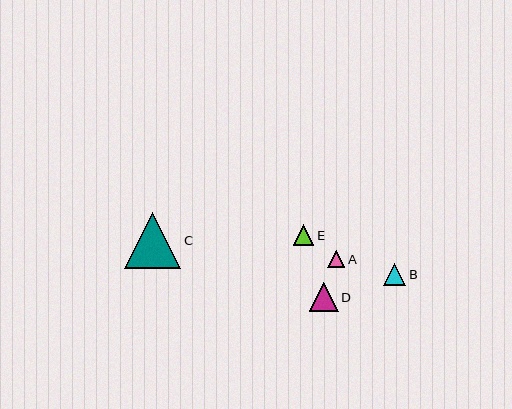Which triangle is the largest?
Triangle C is the largest with a size of approximately 56 pixels.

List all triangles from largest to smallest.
From largest to smallest: C, D, B, E, A.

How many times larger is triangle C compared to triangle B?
Triangle C is approximately 2.6 times the size of triangle B.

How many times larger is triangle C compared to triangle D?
Triangle C is approximately 1.9 times the size of triangle D.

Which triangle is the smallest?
Triangle A is the smallest with a size of approximately 17 pixels.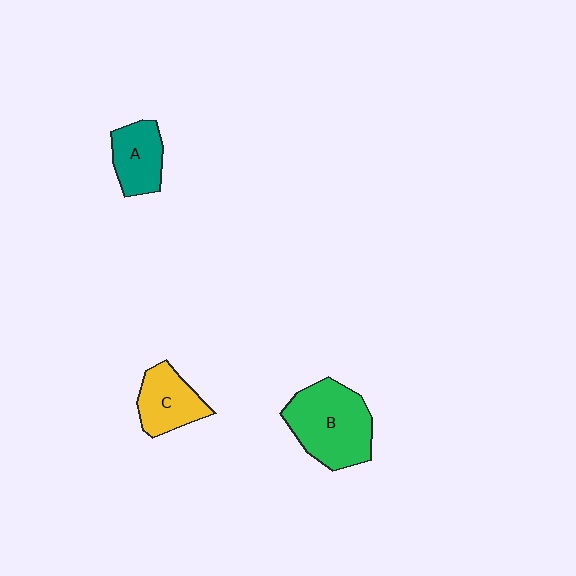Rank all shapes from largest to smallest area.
From largest to smallest: B (green), C (yellow), A (teal).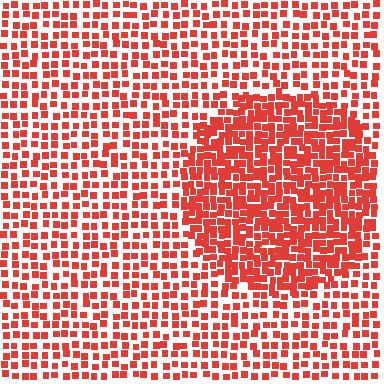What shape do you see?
I see a circle.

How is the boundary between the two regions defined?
The boundary is defined by a change in element density (approximately 1.9x ratio). All elements are the same color, size, and shape.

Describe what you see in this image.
The image contains small red elements arranged at two different densities. A circle-shaped region is visible where the elements are more densely packed than the surrounding area.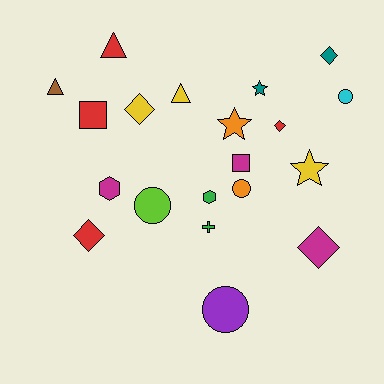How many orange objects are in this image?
There are 2 orange objects.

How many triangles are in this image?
There are 3 triangles.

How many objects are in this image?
There are 20 objects.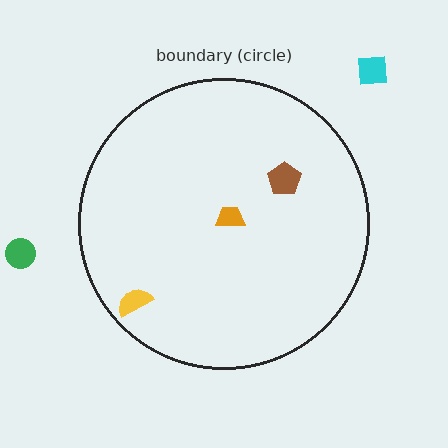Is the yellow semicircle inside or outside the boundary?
Inside.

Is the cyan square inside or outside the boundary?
Outside.